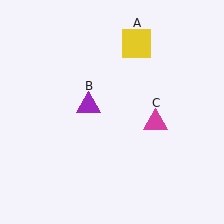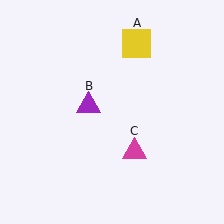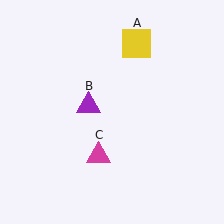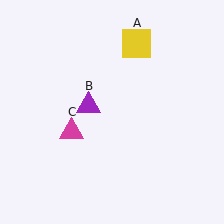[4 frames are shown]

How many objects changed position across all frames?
1 object changed position: magenta triangle (object C).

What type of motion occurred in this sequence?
The magenta triangle (object C) rotated clockwise around the center of the scene.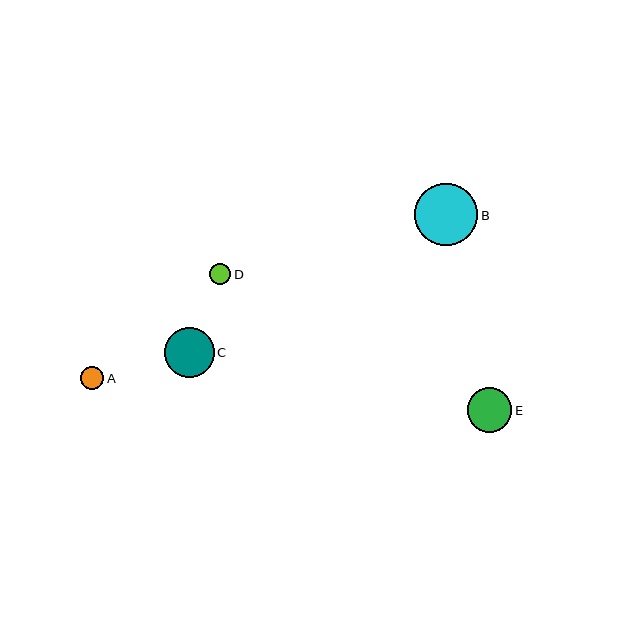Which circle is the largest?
Circle B is the largest with a size of approximately 63 pixels.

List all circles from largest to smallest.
From largest to smallest: B, C, E, A, D.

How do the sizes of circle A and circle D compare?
Circle A and circle D are approximately the same size.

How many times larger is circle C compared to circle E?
Circle C is approximately 1.1 times the size of circle E.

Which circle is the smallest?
Circle D is the smallest with a size of approximately 21 pixels.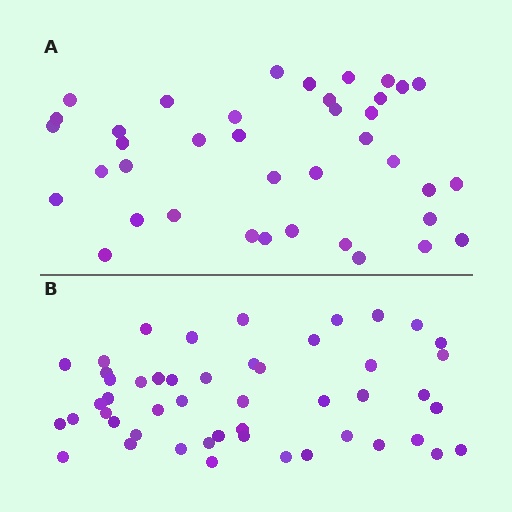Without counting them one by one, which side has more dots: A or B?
Region B (the bottom region) has more dots.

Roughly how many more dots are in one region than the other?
Region B has roughly 10 or so more dots than region A.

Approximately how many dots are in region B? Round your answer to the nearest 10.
About 50 dots. (The exact count is 49, which rounds to 50.)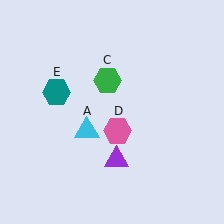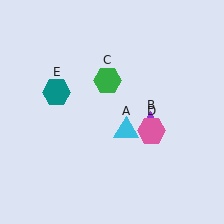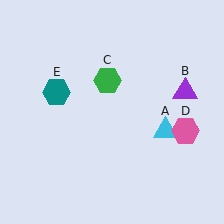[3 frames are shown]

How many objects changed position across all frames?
3 objects changed position: cyan triangle (object A), purple triangle (object B), pink hexagon (object D).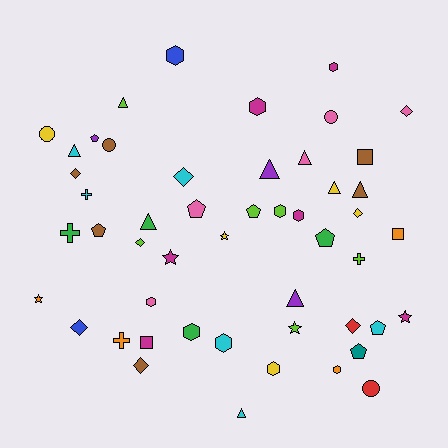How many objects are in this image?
There are 50 objects.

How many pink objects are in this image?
There are 5 pink objects.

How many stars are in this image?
There are 5 stars.